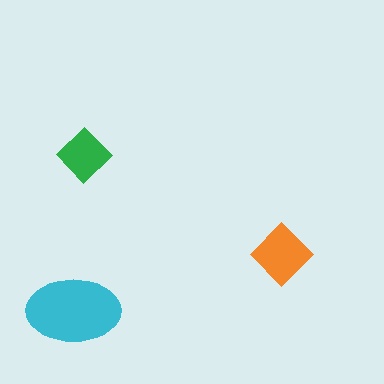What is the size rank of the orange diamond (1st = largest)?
2nd.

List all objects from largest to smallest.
The cyan ellipse, the orange diamond, the green diamond.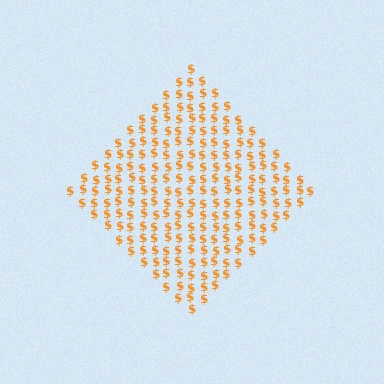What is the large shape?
The large shape is a diamond.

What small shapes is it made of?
It is made of small dollar signs.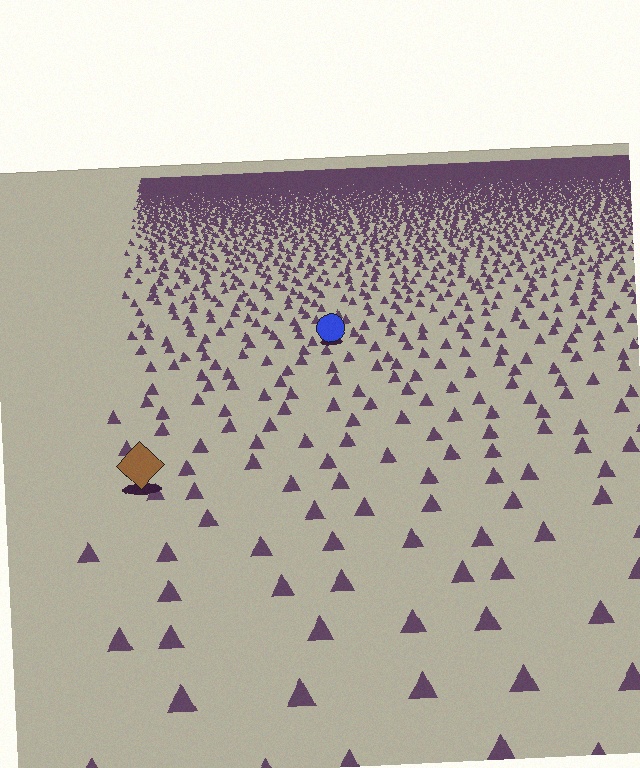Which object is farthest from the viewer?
The blue circle is farthest from the viewer. It appears smaller and the ground texture around it is denser.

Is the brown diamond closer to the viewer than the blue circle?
Yes. The brown diamond is closer — you can tell from the texture gradient: the ground texture is coarser near it.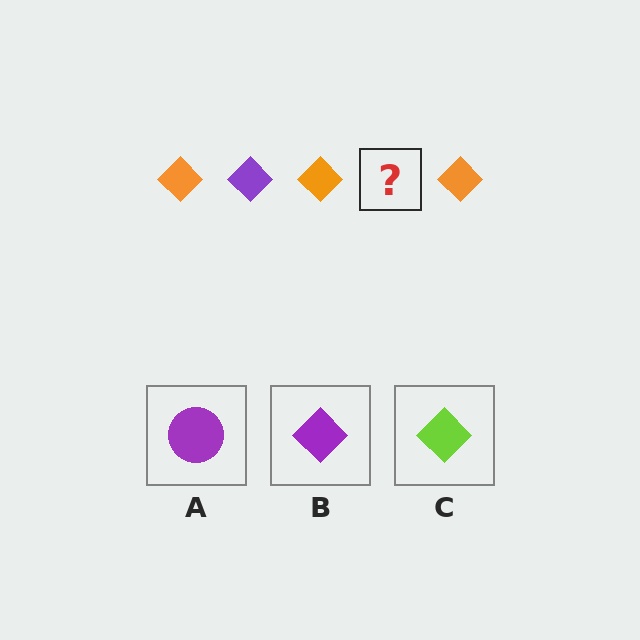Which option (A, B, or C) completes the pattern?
B.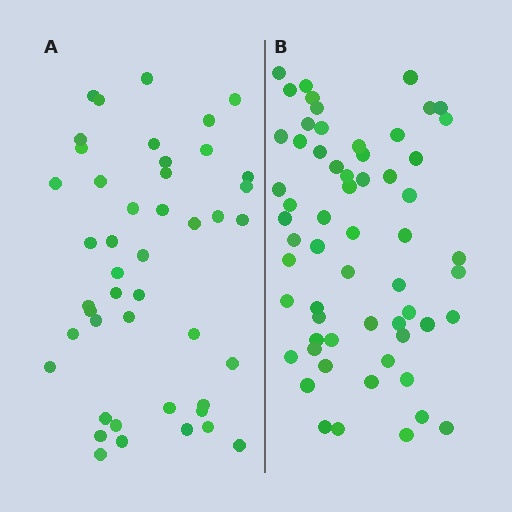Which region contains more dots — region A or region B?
Region B (the right region) has more dots.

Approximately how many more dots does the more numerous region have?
Region B has approximately 15 more dots than region A.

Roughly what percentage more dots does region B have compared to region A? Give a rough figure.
About 35% more.